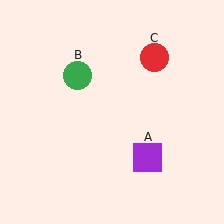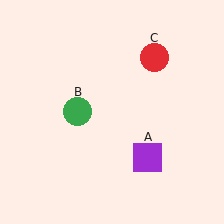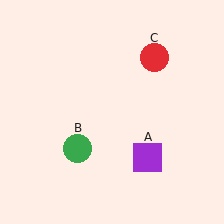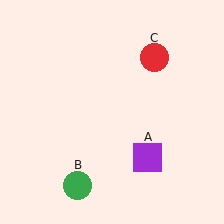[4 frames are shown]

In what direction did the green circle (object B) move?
The green circle (object B) moved down.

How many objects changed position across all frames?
1 object changed position: green circle (object B).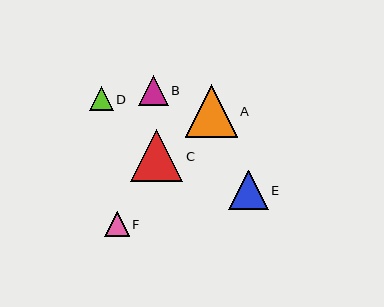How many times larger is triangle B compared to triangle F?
Triangle B is approximately 1.2 times the size of triangle F.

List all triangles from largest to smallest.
From largest to smallest: A, C, E, B, F, D.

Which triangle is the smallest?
Triangle D is the smallest with a size of approximately 24 pixels.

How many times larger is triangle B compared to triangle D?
Triangle B is approximately 1.3 times the size of triangle D.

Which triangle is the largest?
Triangle A is the largest with a size of approximately 52 pixels.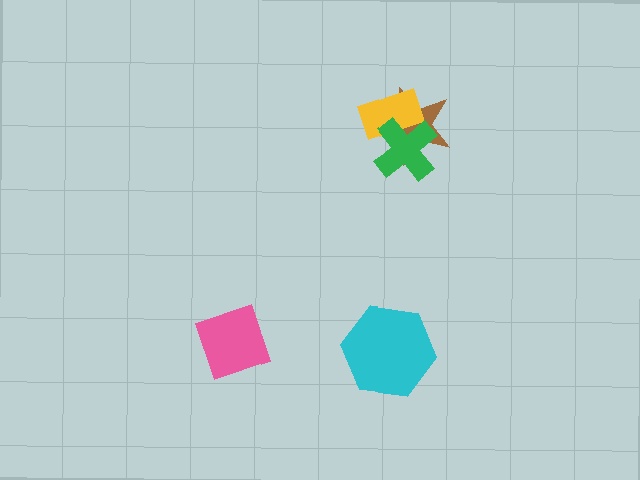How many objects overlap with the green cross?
2 objects overlap with the green cross.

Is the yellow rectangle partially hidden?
Yes, it is partially covered by another shape.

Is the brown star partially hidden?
Yes, it is partially covered by another shape.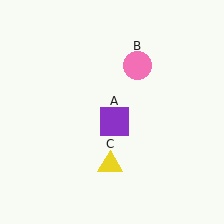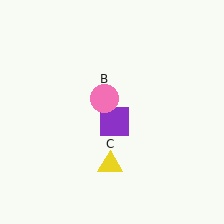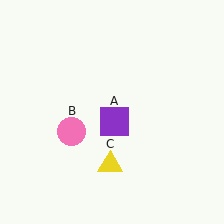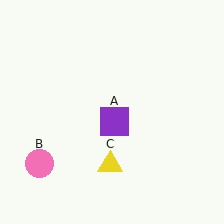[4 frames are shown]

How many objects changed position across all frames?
1 object changed position: pink circle (object B).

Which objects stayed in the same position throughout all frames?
Purple square (object A) and yellow triangle (object C) remained stationary.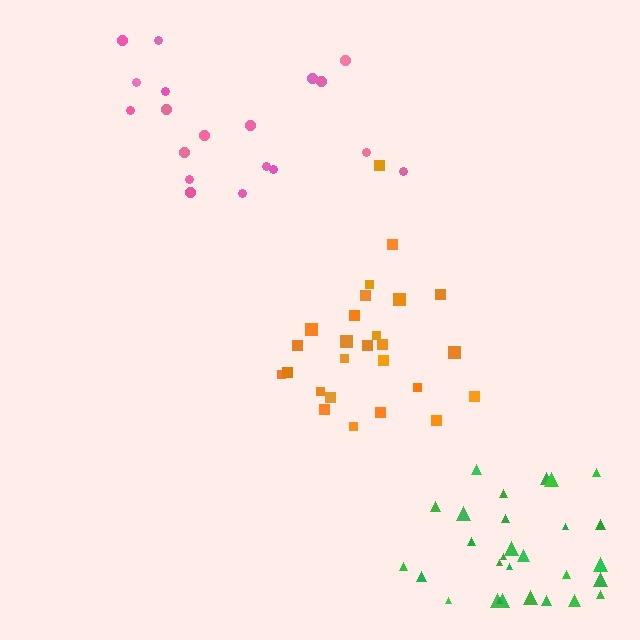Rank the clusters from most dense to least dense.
green, orange, pink.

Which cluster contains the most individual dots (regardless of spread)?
Green (30).